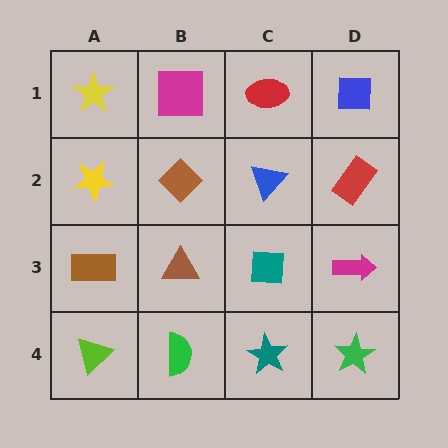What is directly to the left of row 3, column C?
A brown triangle.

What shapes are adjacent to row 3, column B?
A brown diamond (row 2, column B), a green semicircle (row 4, column B), a brown rectangle (row 3, column A), a teal square (row 3, column C).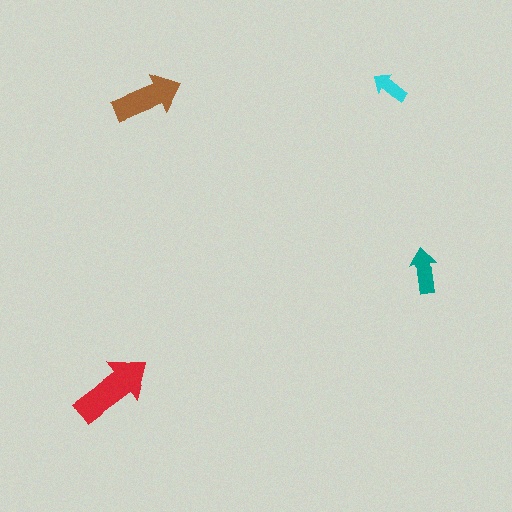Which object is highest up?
The cyan arrow is topmost.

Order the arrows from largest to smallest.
the red one, the brown one, the teal one, the cyan one.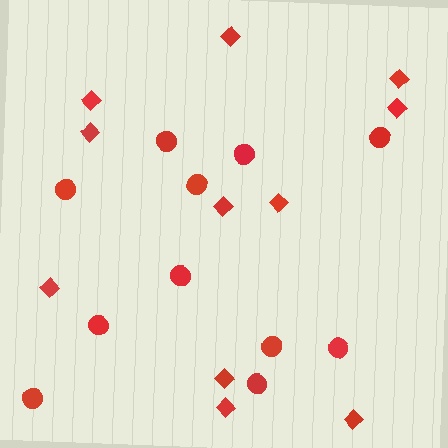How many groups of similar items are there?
There are 2 groups: one group of circles (11) and one group of diamonds (11).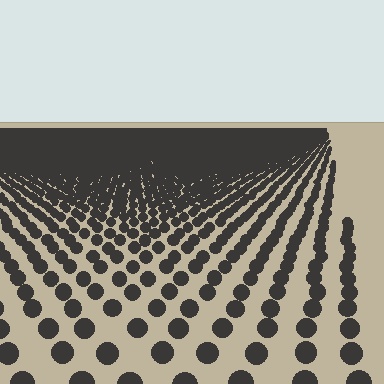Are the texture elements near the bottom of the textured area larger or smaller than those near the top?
Larger. Near the bottom, elements are closer to the viewer and appear at a bigger on-screen size.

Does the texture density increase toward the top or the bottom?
Density increases toward the top.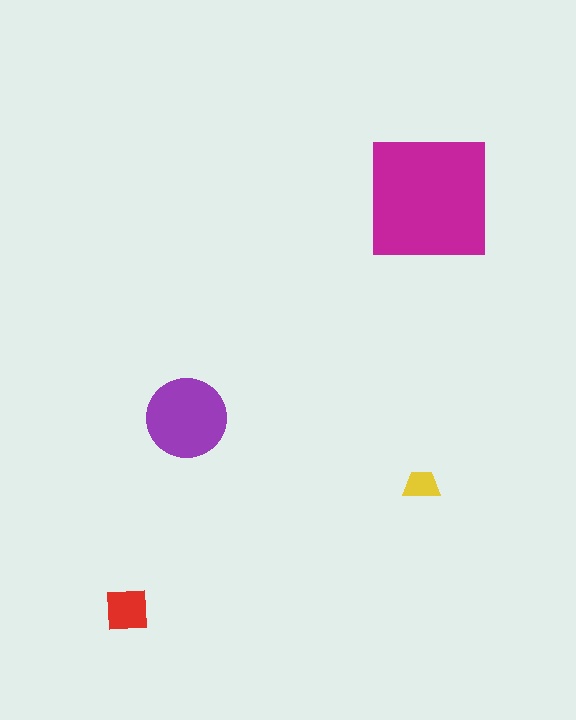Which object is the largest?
The magenta square.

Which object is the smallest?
The yellow trapezoid.